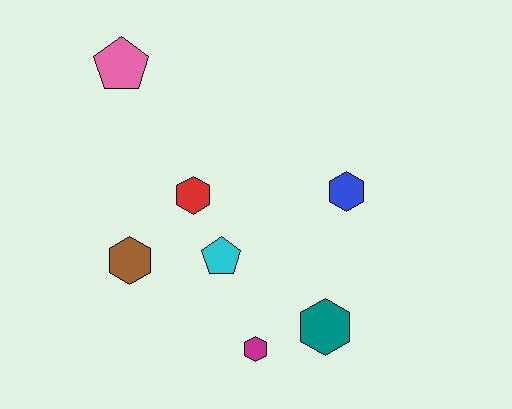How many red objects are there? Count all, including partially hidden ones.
There is 1 red object.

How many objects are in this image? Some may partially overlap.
There are 7 objects.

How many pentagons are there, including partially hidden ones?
There are 2 pentagons.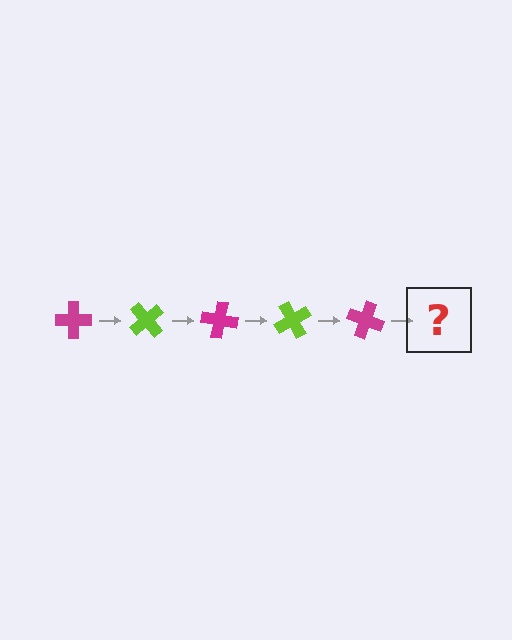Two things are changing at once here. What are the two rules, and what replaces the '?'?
The two rules are that it rotates 50 degrees each step and the color cycles through magenta and lime. The '?' should be a lime cross, rotated 250 degrees from the start.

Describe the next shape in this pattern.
It should be a lime cross, rotated 250 degrees from the start.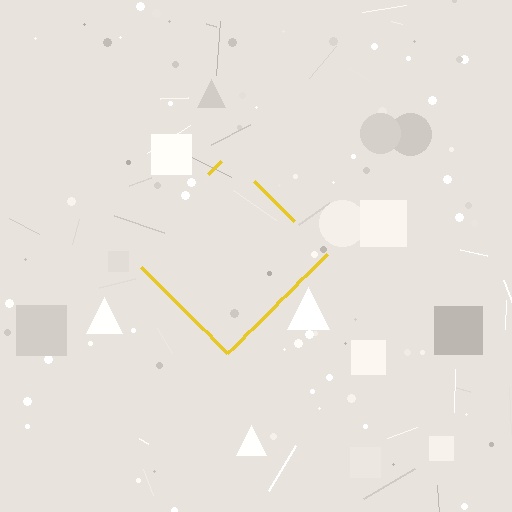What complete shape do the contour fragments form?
The contour fragments form a diamond.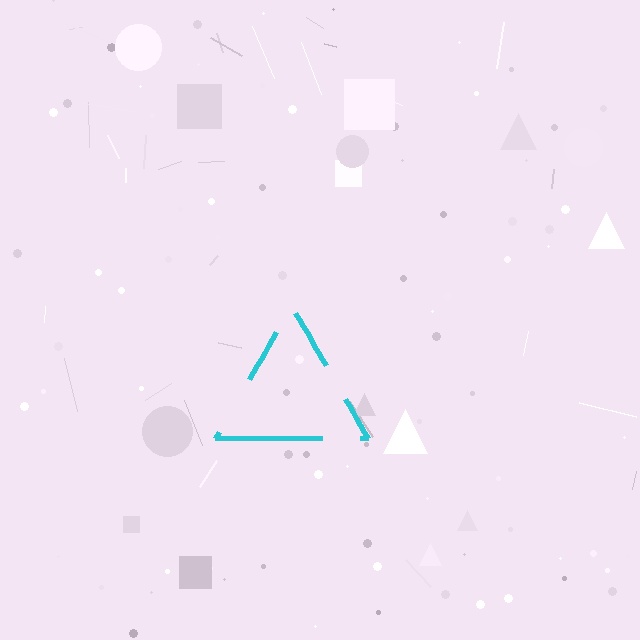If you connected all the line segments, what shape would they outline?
They would outline a triangle.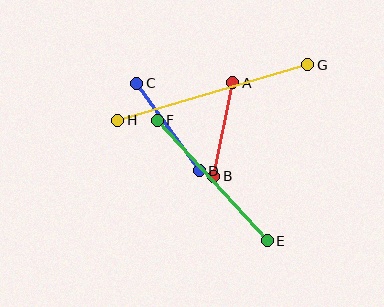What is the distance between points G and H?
The distance is approximately 198 pixels.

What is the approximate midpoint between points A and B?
The midpoint is at approximately (223, 130) pixels.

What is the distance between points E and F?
The distance is approximately 163 pixels.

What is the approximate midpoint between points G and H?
The midpoint is at approximately (213, 93) pixels.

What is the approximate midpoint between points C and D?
The midpoint is at approximately (168, 127) pixels.